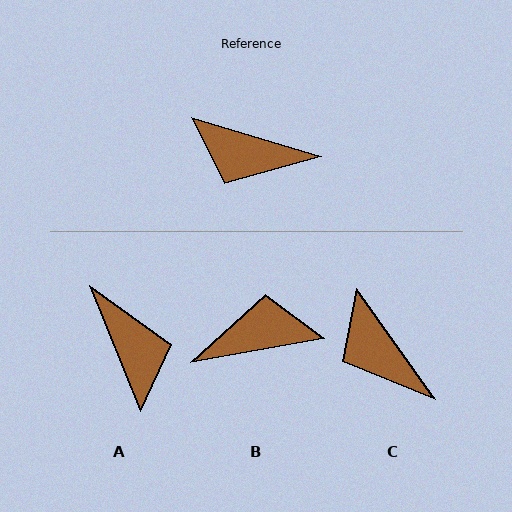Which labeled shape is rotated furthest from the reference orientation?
B, about 153 degrees away.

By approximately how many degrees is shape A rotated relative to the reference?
Approximately 129 degrees counter-clockwise.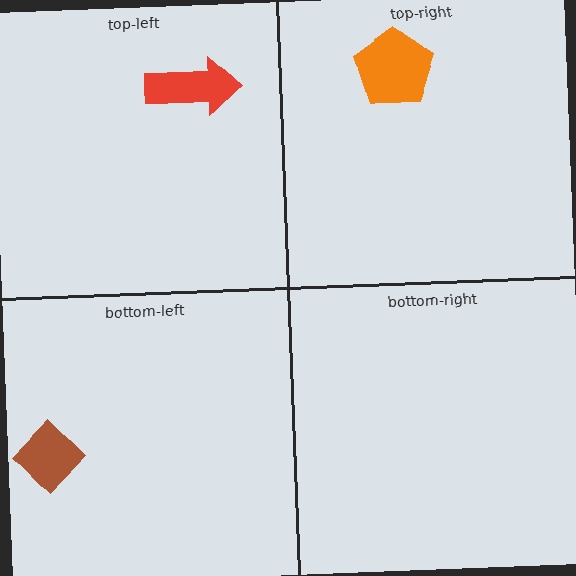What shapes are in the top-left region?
The red arrow.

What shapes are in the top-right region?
The orange pentagon.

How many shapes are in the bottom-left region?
1.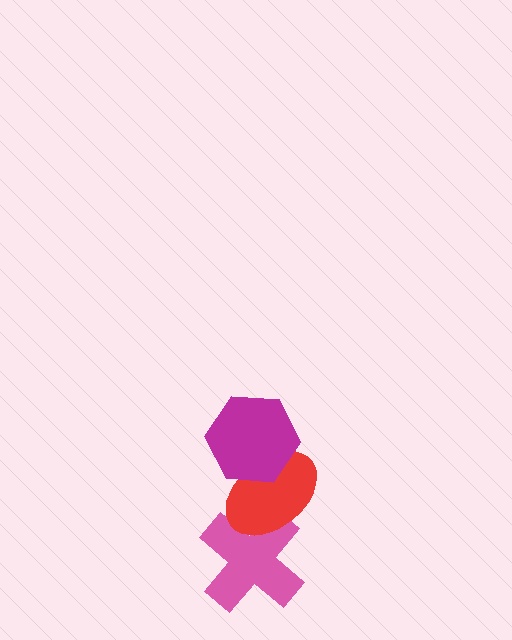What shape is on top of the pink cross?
The red ellipse is on top of the pink cross.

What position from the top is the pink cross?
The pink cross is 3rd from the top.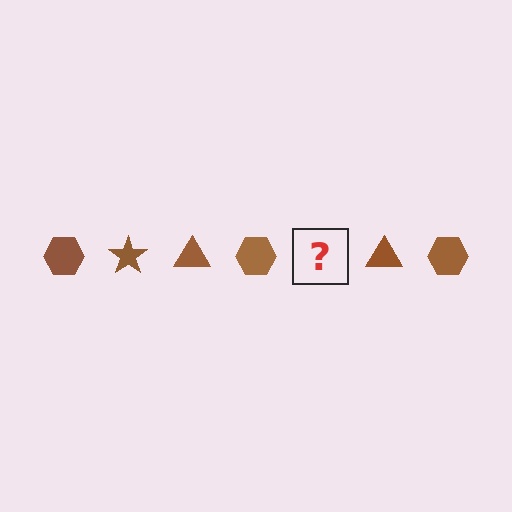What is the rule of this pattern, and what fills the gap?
The rule is that the pattern cycles through hexagon, star, triangle shapes in brown. The gap should be filled with a brown star.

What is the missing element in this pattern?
The missing element is a brown star.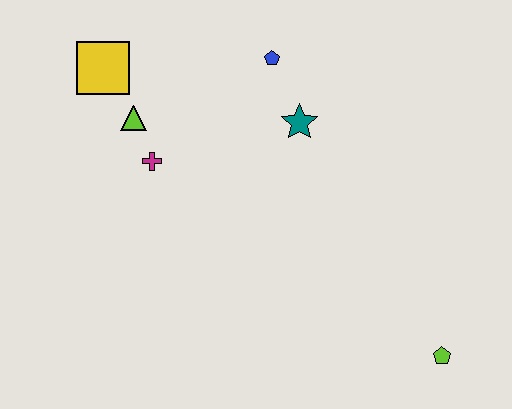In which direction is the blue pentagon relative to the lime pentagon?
The blue pentagon is above the lime pentagon.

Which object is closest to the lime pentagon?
The teal star is closest to the lime pentagon.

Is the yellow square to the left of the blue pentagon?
Yes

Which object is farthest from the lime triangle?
The lime pentagon is farthest from the lime triangle.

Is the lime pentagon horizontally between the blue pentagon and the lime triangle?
No